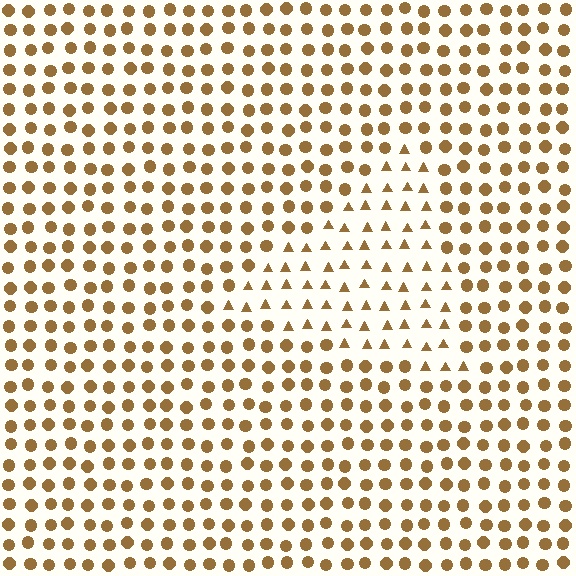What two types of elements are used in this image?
The image uses triangles inside the triangle region and circles outside it.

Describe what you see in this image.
The image is filled with small brown elements arranged in a uniform grid. A triangle-shaped region contains triangles, while the surrounding area contains circles. The boundary is defined purely by the change in element shape.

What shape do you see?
I see a triangle.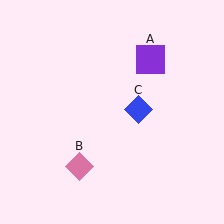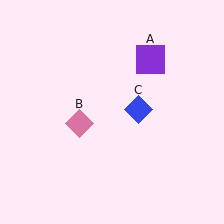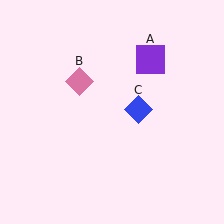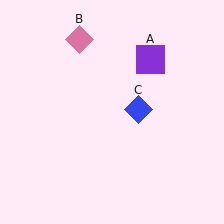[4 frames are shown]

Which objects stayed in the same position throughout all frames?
Purple square (object A) and blue diamond (object C) remained stationary.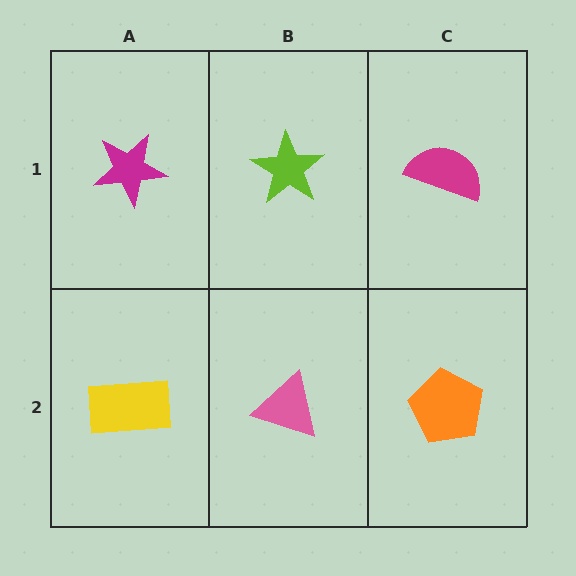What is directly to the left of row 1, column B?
A magenta star.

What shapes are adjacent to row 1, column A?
A yellow rectangle (row 2, column A), a lime star (row 1, column B).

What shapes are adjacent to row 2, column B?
A lime star (row 1, column B), a yellow rectangle (row 2, column A), an orange pentagon (row 2, column C).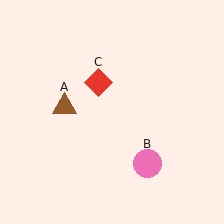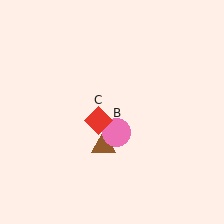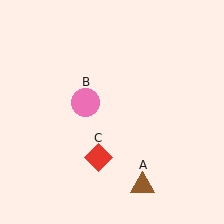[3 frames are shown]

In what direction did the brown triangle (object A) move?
The brown triangle (object A) moved down and to the right.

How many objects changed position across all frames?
3 objects changed position: brown triangle (object A), pink circle (object B), red diamond (object C).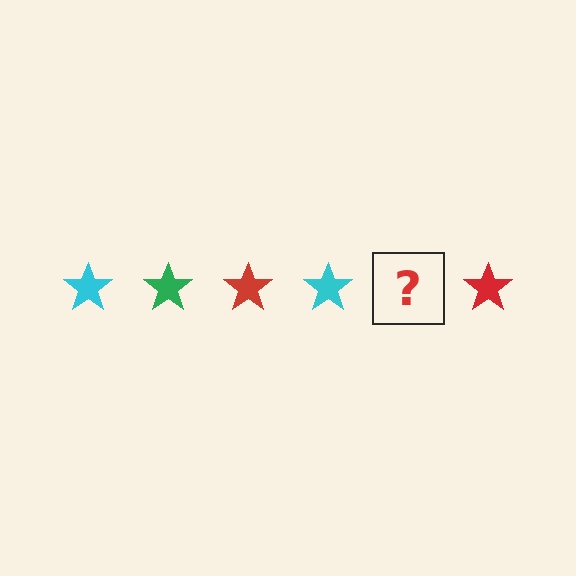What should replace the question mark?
The question mark should be replaced with a green star.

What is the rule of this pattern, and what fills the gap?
The rule is that the pattern cycles through cyan, green, red stars. The gap should be filled with a green star.